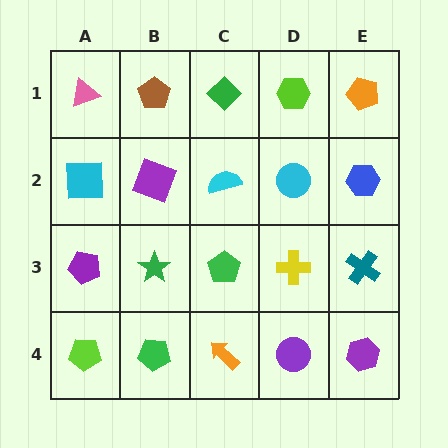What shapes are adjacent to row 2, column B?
A brown pentagon (row 1, column B), a green star (row 3, column B), a cyan square (row 2, column A), a cyan semicircle (row 2, column C).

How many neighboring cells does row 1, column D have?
3.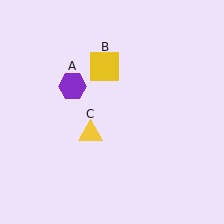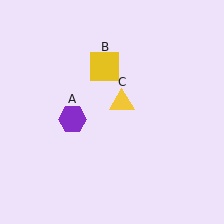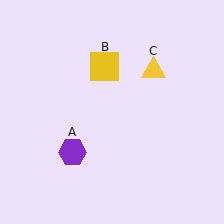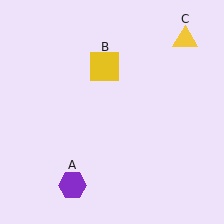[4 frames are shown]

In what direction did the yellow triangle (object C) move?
The yellow triangle (object C) moved up and to the right.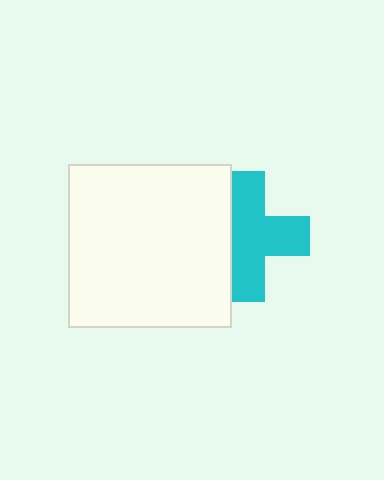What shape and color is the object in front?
The object in front is a white square.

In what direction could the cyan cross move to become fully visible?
The cyan cross could move right. That would shift it out from behind the white square entirely.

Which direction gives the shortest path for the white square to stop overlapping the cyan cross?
Moving left gives the shortest separation.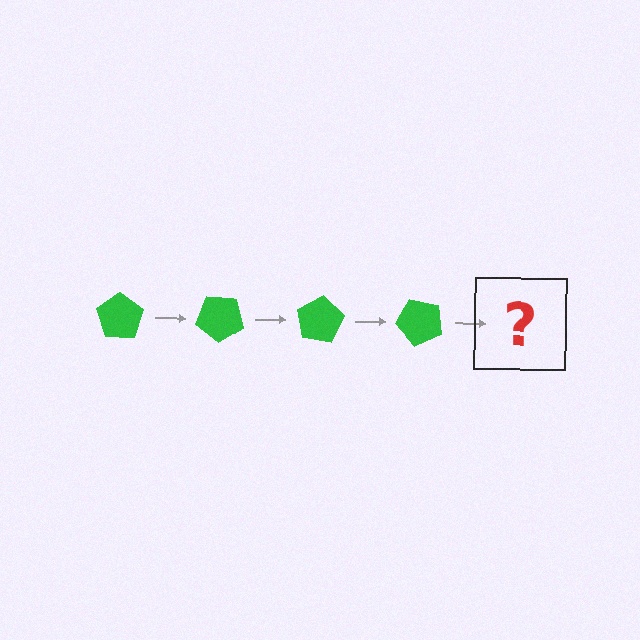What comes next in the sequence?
The next element should be a green pentagon rotated 160 degrees.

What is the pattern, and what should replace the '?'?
The pattern is that the pentagon rotates 40 degrees each step. The '?' should be a green pentagon rotated 160 degrees.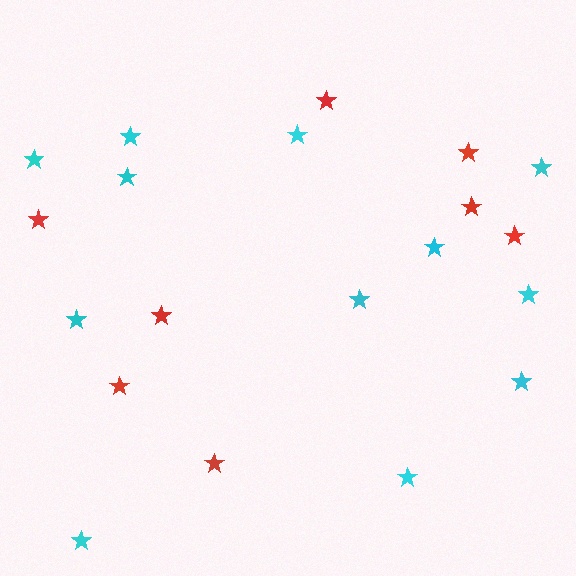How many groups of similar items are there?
There are 2 groups: one group of red stars (8) and one group of cyan stars (12).